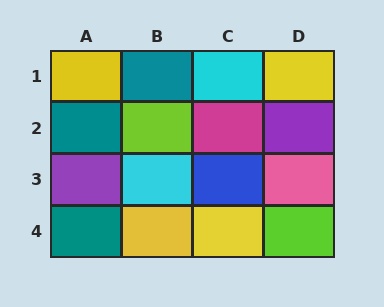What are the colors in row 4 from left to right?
Teal, yellow, yellow, lime.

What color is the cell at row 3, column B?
Cyan.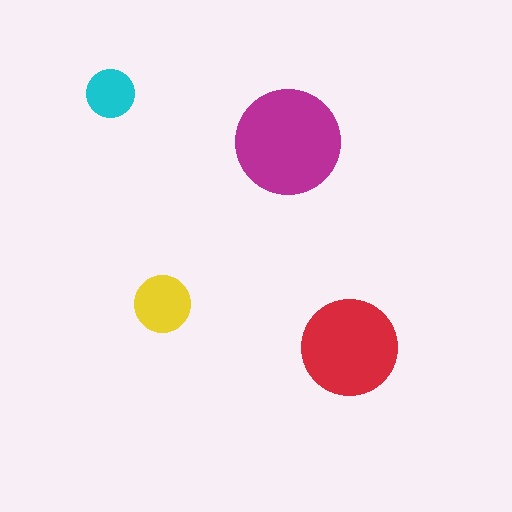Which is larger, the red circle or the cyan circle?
The red one.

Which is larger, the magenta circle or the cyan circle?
The magenta one.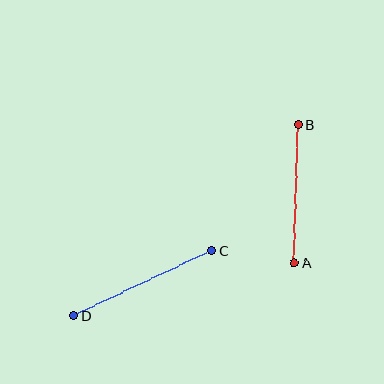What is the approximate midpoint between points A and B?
The midpoint is at approximately (296, 194) pixels.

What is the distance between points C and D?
The distance is approximately 152 pixels.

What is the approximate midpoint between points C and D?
The midpoint is at approximately (143, 283) pixels.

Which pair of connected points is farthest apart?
Points C and D are farthest apart.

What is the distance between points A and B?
The distance is approximately 138 pixels.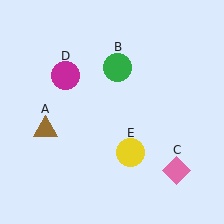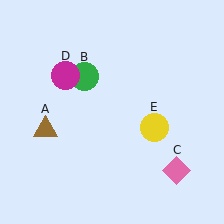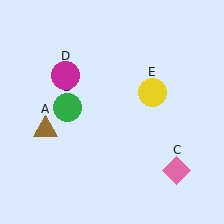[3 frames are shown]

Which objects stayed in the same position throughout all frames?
Brown triangle (object A) and pink diamond (object C) and magenta circle (object D) remained stationary.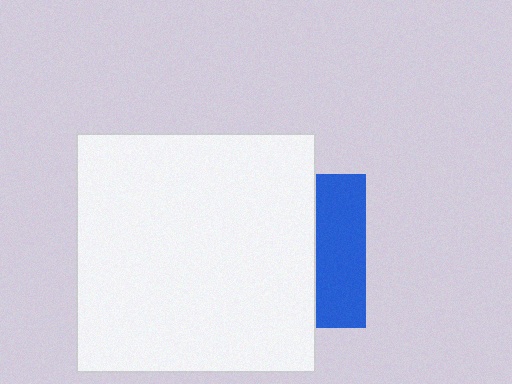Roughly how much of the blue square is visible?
A small part of it is visible (roughly 32%).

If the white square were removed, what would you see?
You would see the complete blue square.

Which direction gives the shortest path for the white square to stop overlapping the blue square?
Moving left gives the shortest separation.